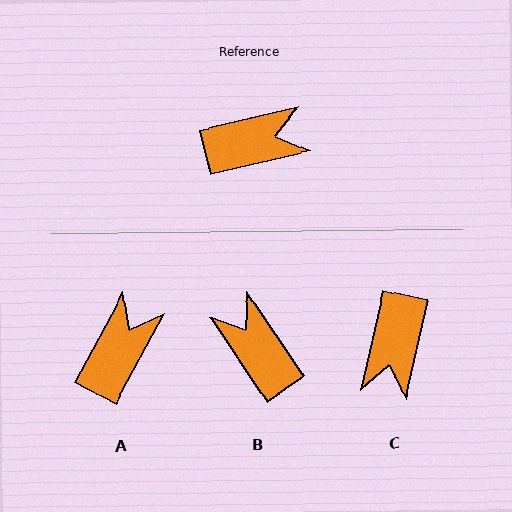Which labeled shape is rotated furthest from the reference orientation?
C, about 116 degrees away.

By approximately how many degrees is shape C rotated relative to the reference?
Approximately 116 degrees clockwise.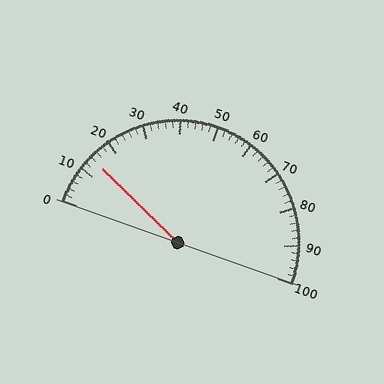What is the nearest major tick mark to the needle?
The nearest major tick mark is 10.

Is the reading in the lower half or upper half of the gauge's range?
The reading is in the lower half of the range (0 to 100).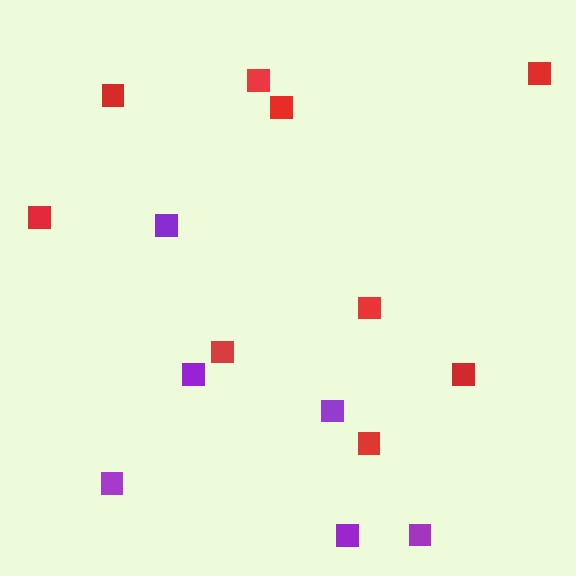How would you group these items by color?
There are 2 groups: one group of red squares (9) and one group of purple squares (6).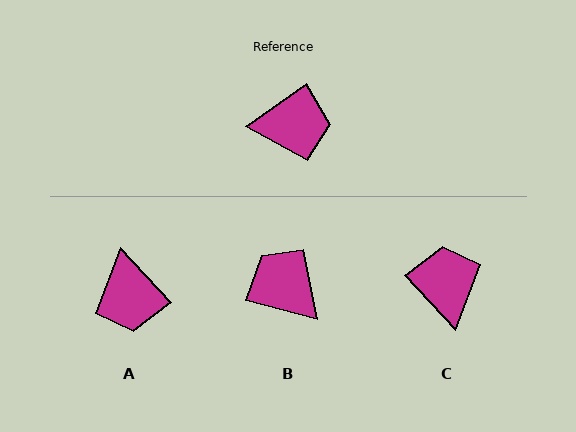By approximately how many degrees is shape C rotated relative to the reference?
Approximately 97 degrees counter-clockwise.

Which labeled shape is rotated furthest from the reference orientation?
B, about 130 degrees away.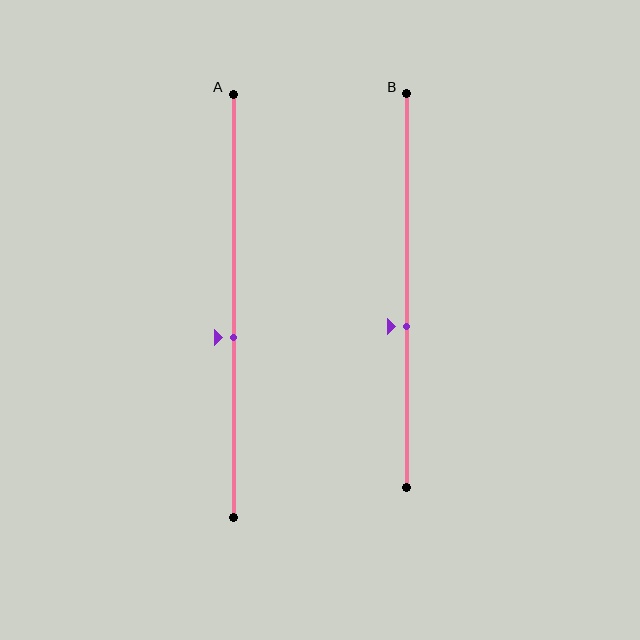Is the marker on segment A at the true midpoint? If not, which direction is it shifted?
No, the marker on segment A is shifted downward by about 7% of the segment length.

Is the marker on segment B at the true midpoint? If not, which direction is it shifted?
No, the marker on segment B is shifted downward by about 9% of the segment length.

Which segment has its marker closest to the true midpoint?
Segment A has its marker closest to the true midpoint.